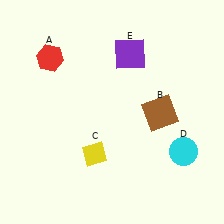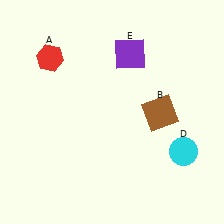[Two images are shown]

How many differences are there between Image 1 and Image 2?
There is 1 difference between the two images.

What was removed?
The yellow diamond (C) was removed in Image 2.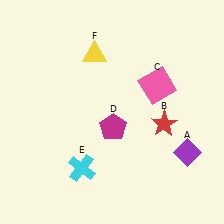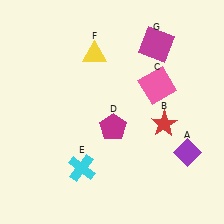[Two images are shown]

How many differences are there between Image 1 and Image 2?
There is 1 difference between the two images.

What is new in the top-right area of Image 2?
A magenta square (G) was added in the top-right area of Image 2.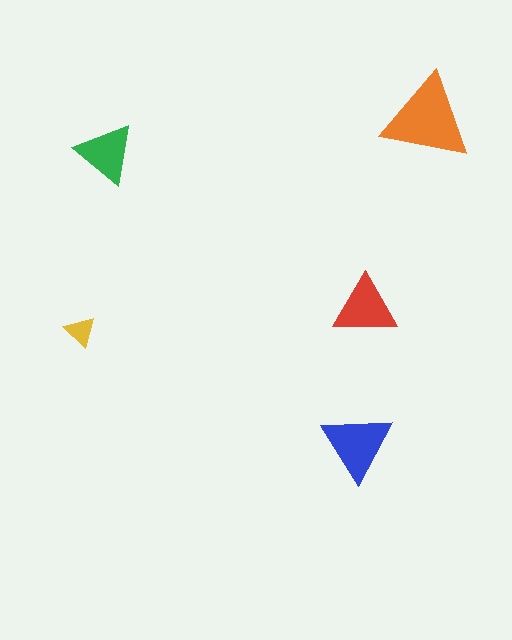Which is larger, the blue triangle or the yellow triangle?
The blue one.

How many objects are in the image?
There are 5 objects in the image.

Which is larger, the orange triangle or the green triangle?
The orange one.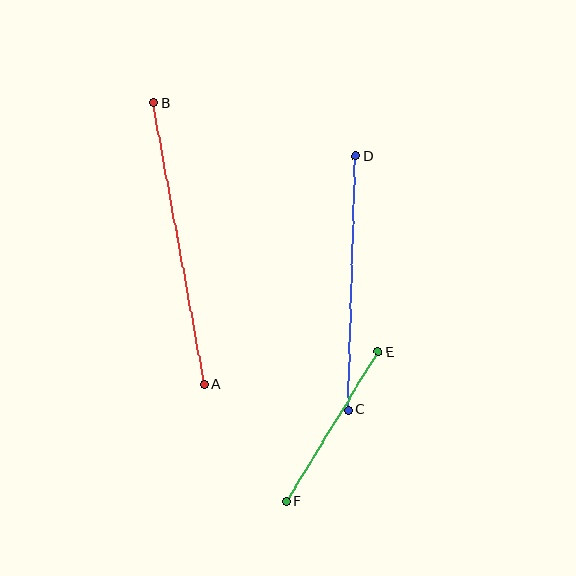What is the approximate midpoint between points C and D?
The midpoint is at approximately (352, 283) pixels.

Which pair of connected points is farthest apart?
Points A and B are farthest apart.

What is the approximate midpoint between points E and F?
The midpoint is at approximately (332, 427) pixels.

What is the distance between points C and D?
The distance is approximately 254 pixels.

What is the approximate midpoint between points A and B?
The midpoint is at approximately (179, 243) pixels.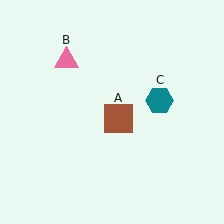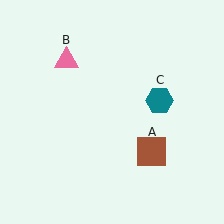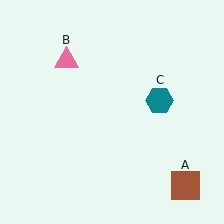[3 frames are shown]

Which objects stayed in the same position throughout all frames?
Pink triangle (object B) and teal hexagon (object C) remained stationary.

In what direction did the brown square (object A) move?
The brown square (object A) moved down and to the right.